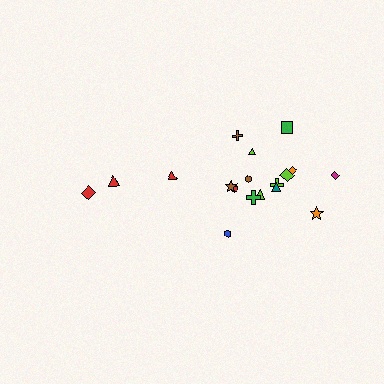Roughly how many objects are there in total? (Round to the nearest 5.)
Roughly 20 objects in total.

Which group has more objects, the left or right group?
The right group.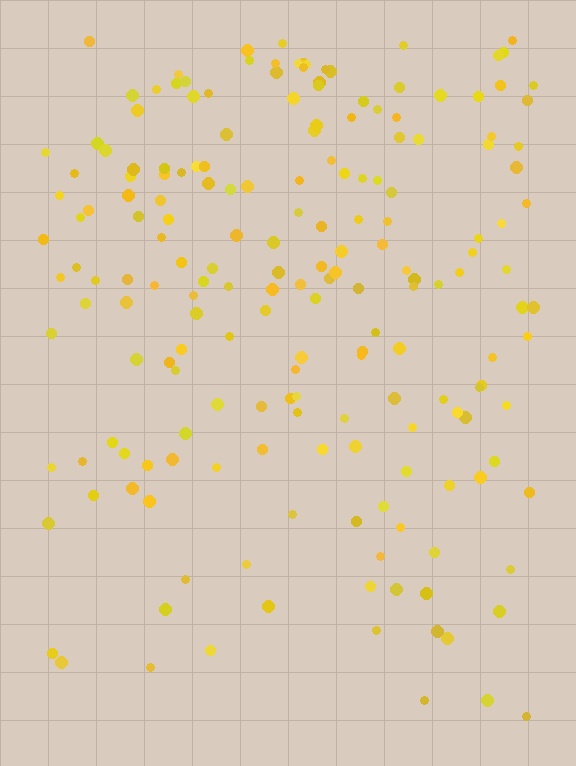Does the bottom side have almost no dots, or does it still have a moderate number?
Still a moderate number, just noticeably fewer than the top.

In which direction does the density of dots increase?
From bottom to top, with the top side densest.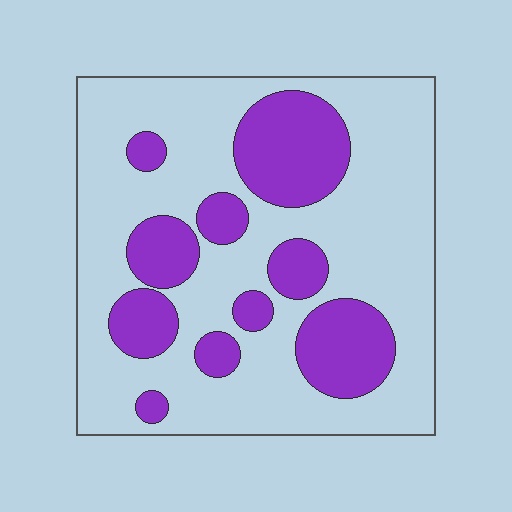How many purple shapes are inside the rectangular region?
10.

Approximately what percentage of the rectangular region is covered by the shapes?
Approximately 30%.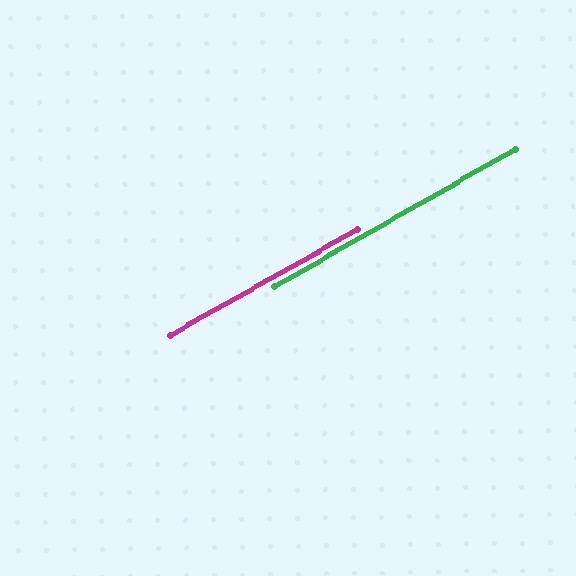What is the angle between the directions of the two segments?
Approximately 1 degree.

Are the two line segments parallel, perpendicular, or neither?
Parallel — their directions differ by only 0.5°.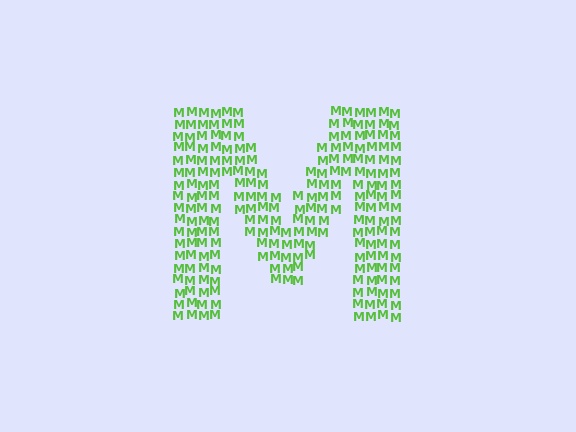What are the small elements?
The small elements are letter M's.